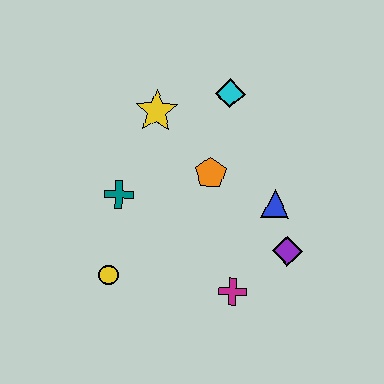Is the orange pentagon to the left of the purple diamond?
Yes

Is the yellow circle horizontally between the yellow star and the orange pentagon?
No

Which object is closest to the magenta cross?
The purple diamond is closest to the magenta cross.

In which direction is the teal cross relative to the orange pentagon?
The teal cross is to the left of the orange pentagon.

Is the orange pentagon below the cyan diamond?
Yes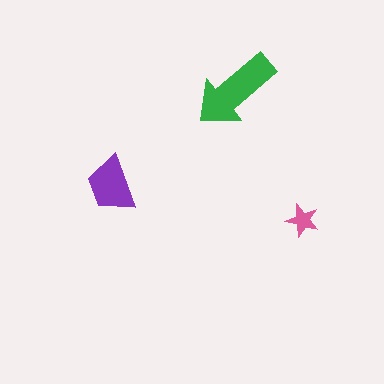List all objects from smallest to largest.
The pink star, the purple trapezoid, the green arrow.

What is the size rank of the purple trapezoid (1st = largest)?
2nd.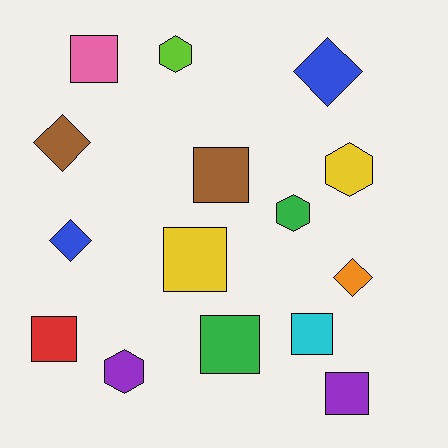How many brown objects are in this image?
There are 2 brown objects.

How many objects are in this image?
There are 15 objects.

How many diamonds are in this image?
There are 4 diamonds.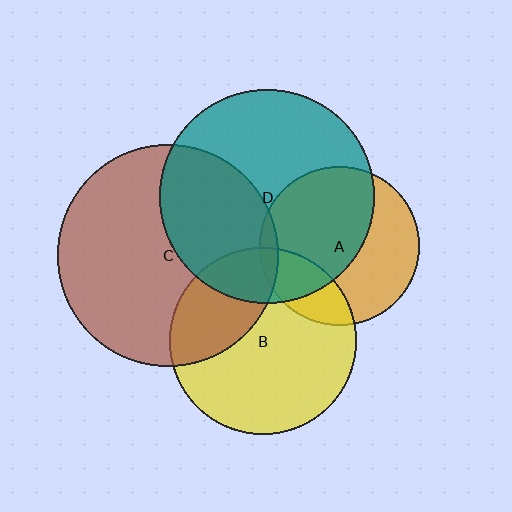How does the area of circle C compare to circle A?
Approximately 1.9 times.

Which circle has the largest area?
Circle C (brown).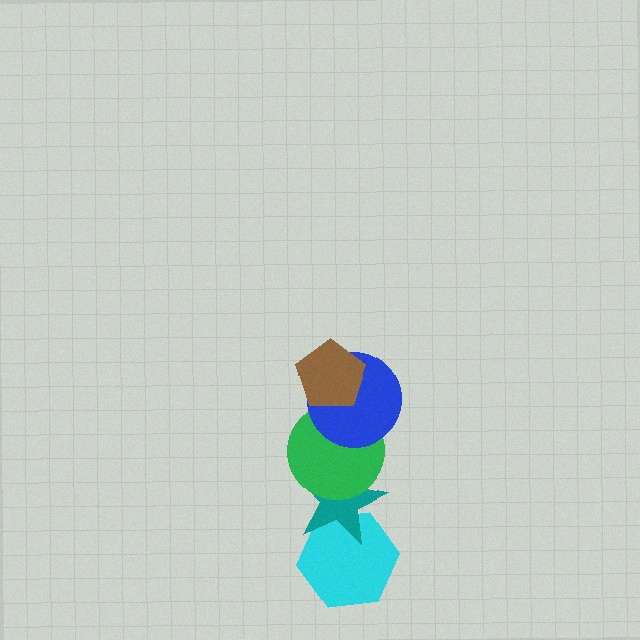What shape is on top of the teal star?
The green circle is on top of the teal star.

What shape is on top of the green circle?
The blue circle is on top of the green circle.